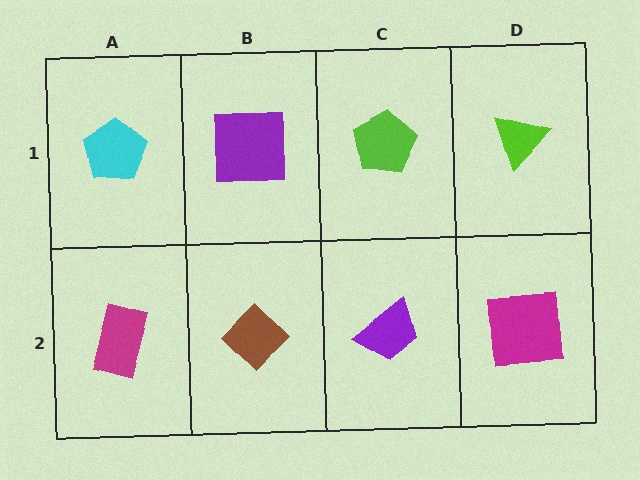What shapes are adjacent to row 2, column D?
A lime triangle (row 1, column D), a purple trapezoid (row 2, column C).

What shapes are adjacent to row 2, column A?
A cyan pentagon (row 1, column A), a brown diamond (row 2, column B).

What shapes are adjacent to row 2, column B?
A purple square (row 1, column B), a magenta rectangle (row 2, column A), a purple trapezoid (row 2, column C).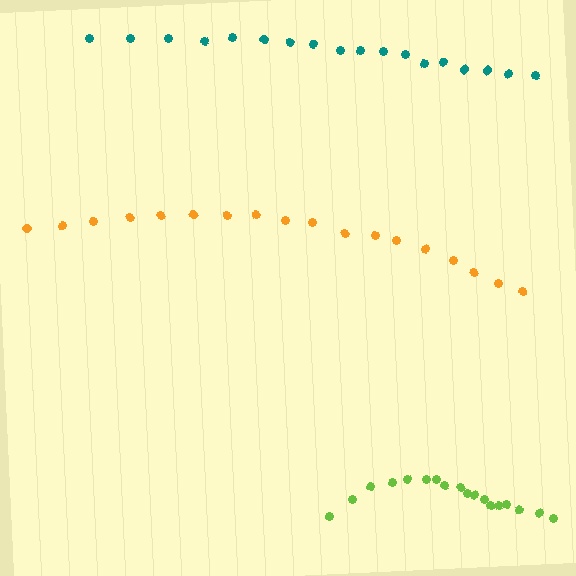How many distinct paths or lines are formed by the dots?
There are 3 distinct paths.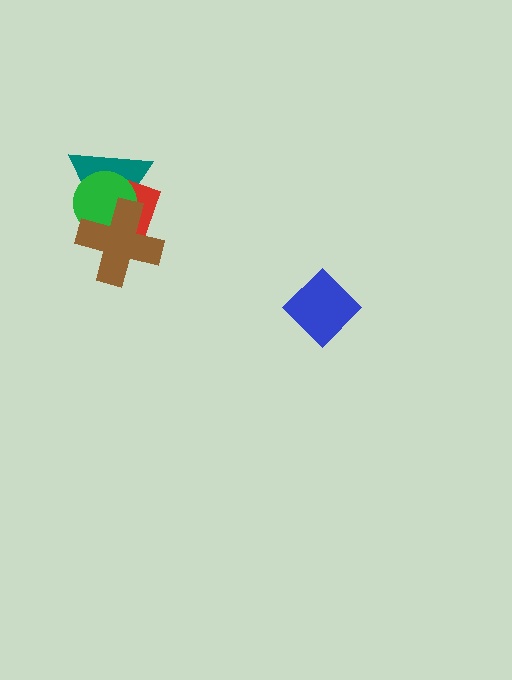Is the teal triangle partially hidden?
Yes, it is partially covered by another shape.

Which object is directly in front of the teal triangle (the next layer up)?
The red square is directly in front of the teal triangle.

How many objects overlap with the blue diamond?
0 objects overlap with the blue diamond.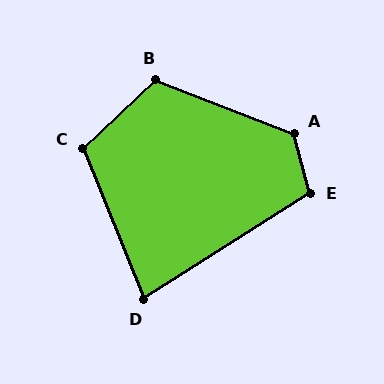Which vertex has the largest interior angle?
A, at approximately 126 degrees.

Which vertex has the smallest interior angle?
D, at approximately 80 degrees.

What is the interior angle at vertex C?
Approximately 111 degrees (obtuse).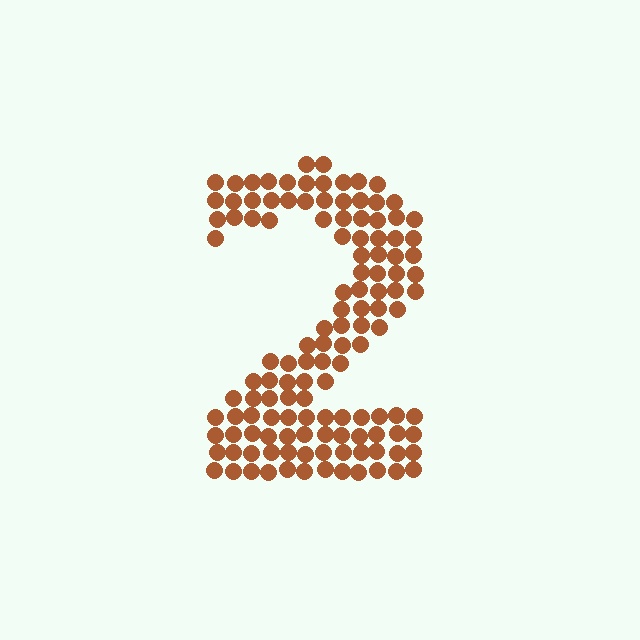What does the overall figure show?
The overall figure shows the digit 2.